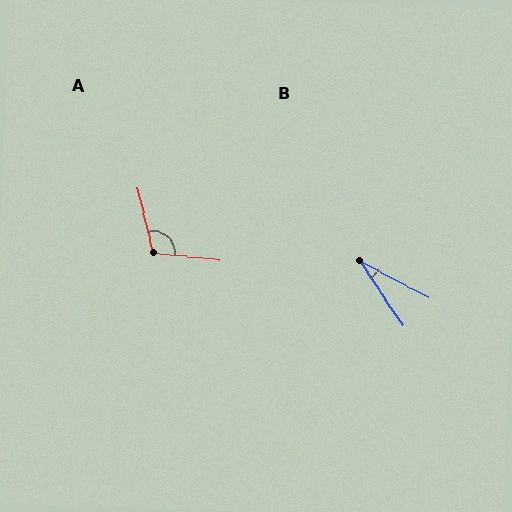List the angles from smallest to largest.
B (28°), A (109°).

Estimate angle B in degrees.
Approximately 28 degrees.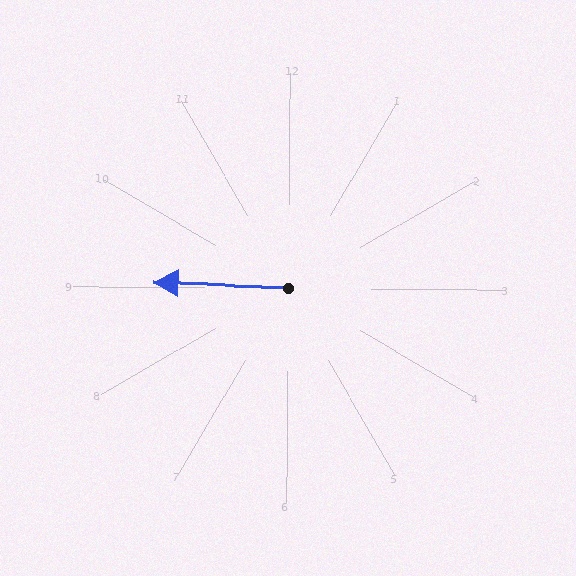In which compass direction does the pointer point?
West.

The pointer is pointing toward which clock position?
Roughly 9 o'clock.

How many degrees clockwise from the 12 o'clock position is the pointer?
Approximately 272 degrees.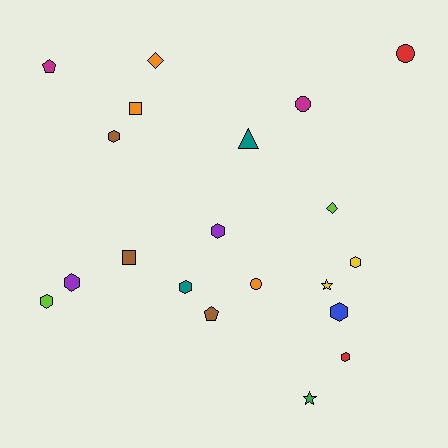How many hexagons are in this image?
There are 8 hexagons.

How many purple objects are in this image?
There are 2 purple objects.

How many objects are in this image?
There are 20 objects.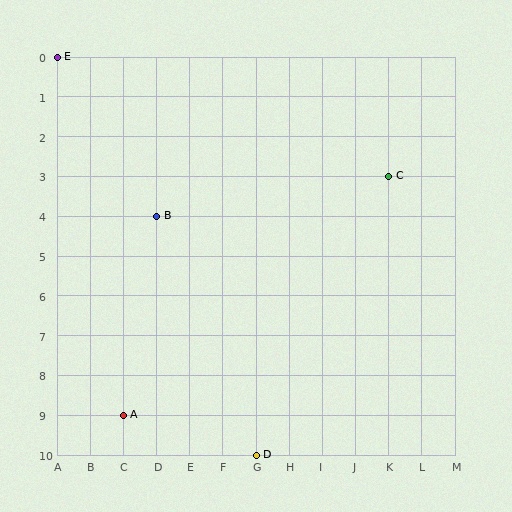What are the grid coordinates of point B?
Point B is at grid coordinates (D, 4).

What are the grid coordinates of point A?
Point A is at grid coordinates (C, 9).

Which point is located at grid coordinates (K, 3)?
Point C is at (K, 3).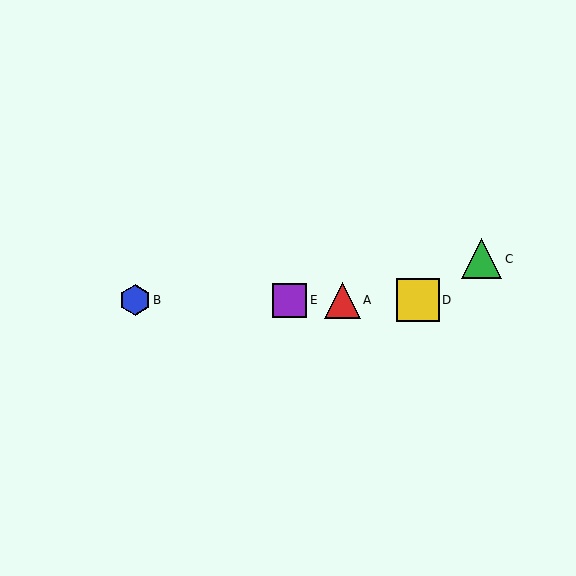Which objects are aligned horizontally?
Objects A, B, D, E are aligned horizontally.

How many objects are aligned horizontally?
4 objects (A, B, D, E) are aligned horizontally.